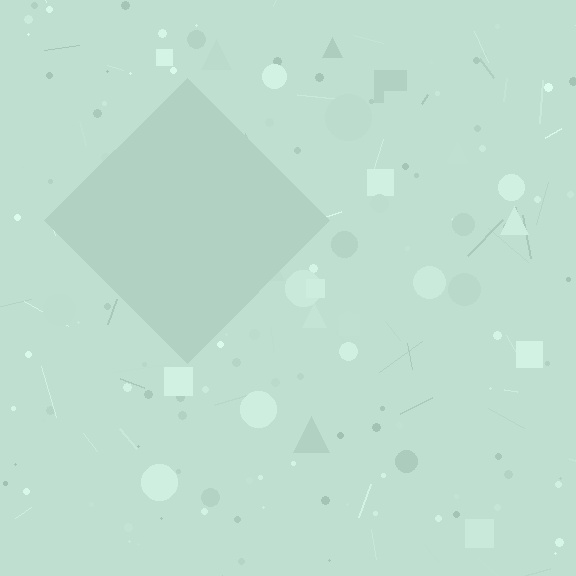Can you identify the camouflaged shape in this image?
The camouflaged shape is a diamond.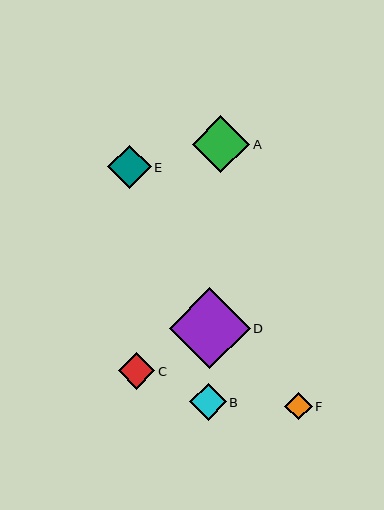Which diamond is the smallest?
Diamond F is the smallest with a size of approximately 28 pixels.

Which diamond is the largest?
Diamond D is the largest with a size of approximately 81 pixels.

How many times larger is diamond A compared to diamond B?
Diamond A is approximately 1.6 times the size of diamond B.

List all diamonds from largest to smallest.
From largest to smallest: D, A, E, B, C, F.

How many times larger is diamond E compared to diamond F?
Diamond E is approximately 1.6 times the size of diamond F.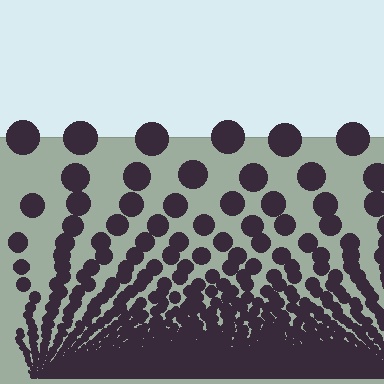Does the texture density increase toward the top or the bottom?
Density increases toward the bottom.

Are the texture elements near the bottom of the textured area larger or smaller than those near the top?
Smaller. The gradient is inverted — elements near the bottom are smaller and denser.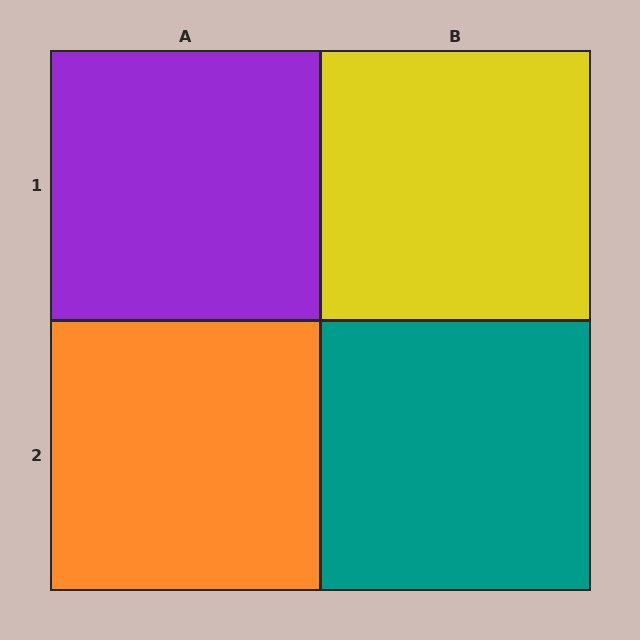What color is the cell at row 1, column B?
Yellow.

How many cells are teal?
1 cell is teal.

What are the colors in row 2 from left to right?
Orange, teal.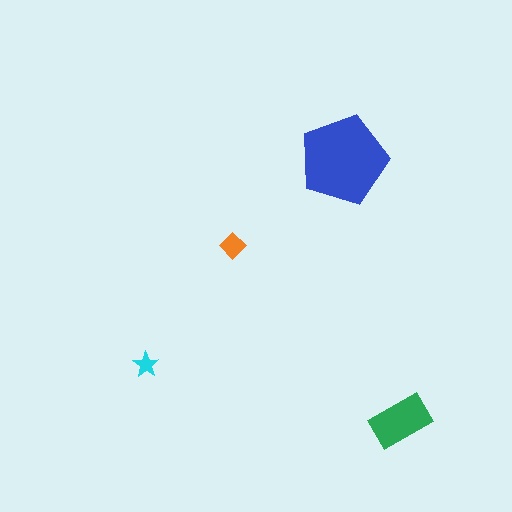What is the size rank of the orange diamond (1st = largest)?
3rd.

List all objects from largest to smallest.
The blue pentagon, the green rectangle, the orange diamond, the cyan star.